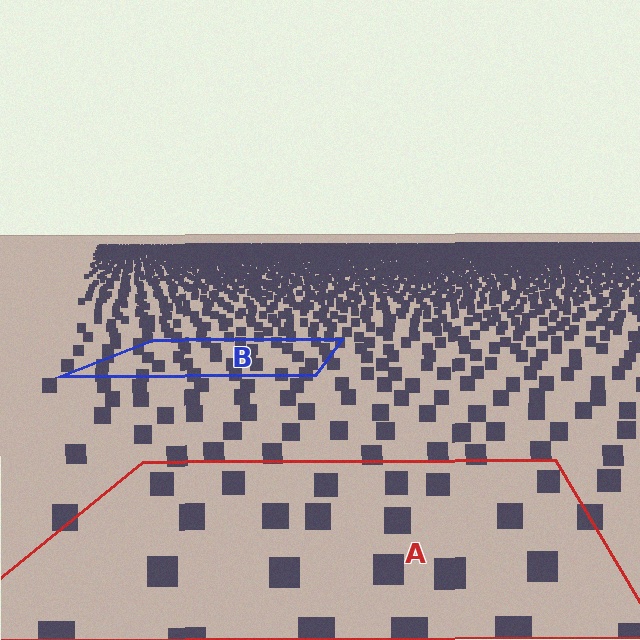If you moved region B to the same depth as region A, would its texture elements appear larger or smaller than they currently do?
They would appear larger. At a closer depth, the same texture elements are projected at a bigger on-screen size.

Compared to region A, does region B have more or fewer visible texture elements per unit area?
Region B has more texture elements per unit area — they are packed more densely because it is farther away.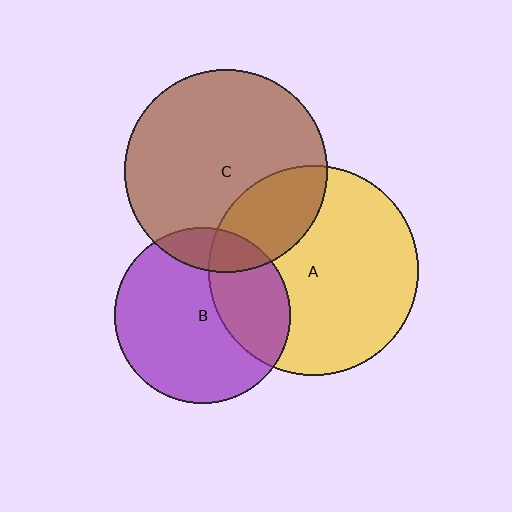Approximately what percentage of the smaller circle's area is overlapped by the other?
Approximately 15%.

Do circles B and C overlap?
Yes.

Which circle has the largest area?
Circle A (yellow).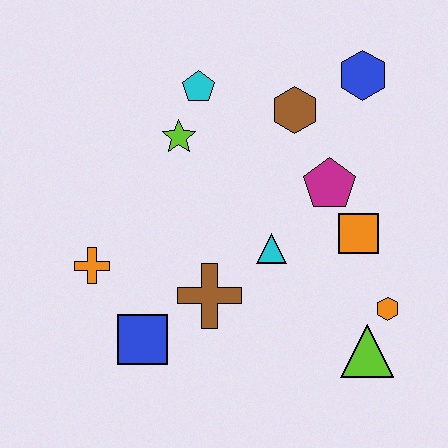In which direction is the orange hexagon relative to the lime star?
The orange hexagon is to the right of the lime star.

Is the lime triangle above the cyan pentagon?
No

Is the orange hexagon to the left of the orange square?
No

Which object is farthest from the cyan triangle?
The blue hexagon is farthest from the cyan triangle.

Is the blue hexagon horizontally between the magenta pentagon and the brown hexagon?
No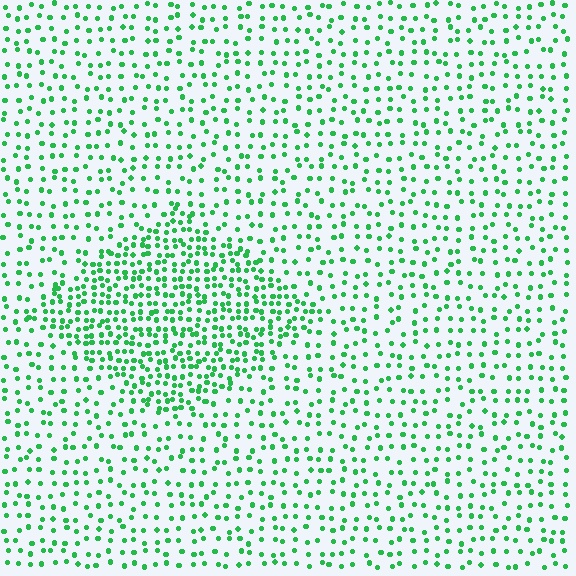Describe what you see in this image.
The image contains small green elements arranged at two different densities. A diamond-shaped region is visible where the elements are more densely packed than the surrounding area.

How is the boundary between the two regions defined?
The boundary is defined by a change in element density (approximately 2.1x ratio). All elements are the same color, size, and shape.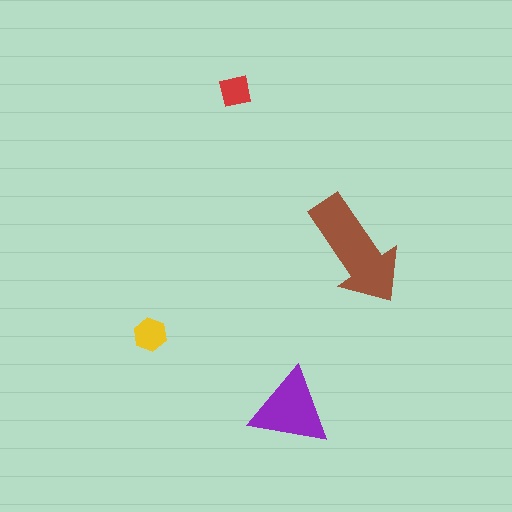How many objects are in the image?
There are 4 objects in the image.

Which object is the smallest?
The red square.